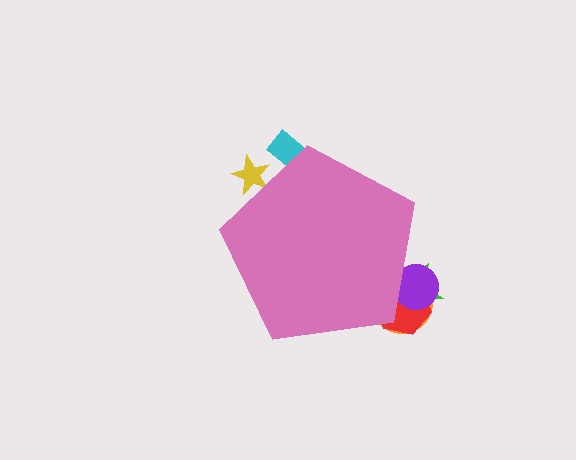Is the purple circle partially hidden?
Yes, the purple circle is partially hidden behind the pink pentagon.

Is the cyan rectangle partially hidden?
Yes, the cyan rectangle is partially hidden behind the pink pentagon.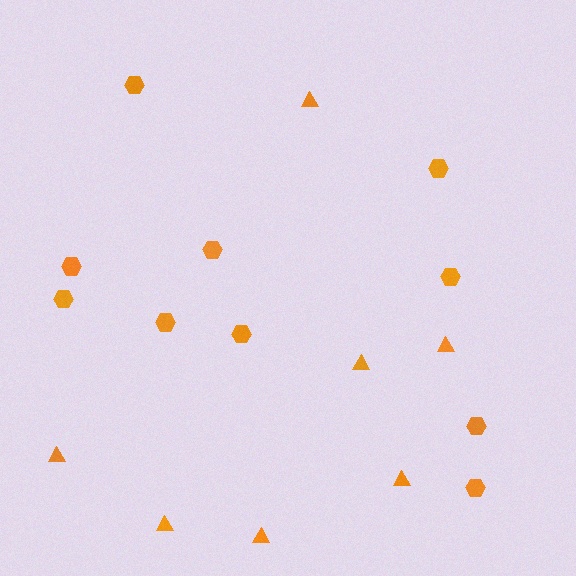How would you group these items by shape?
There are 2 groups: one group of triangles (7) and one group of hexagons (10).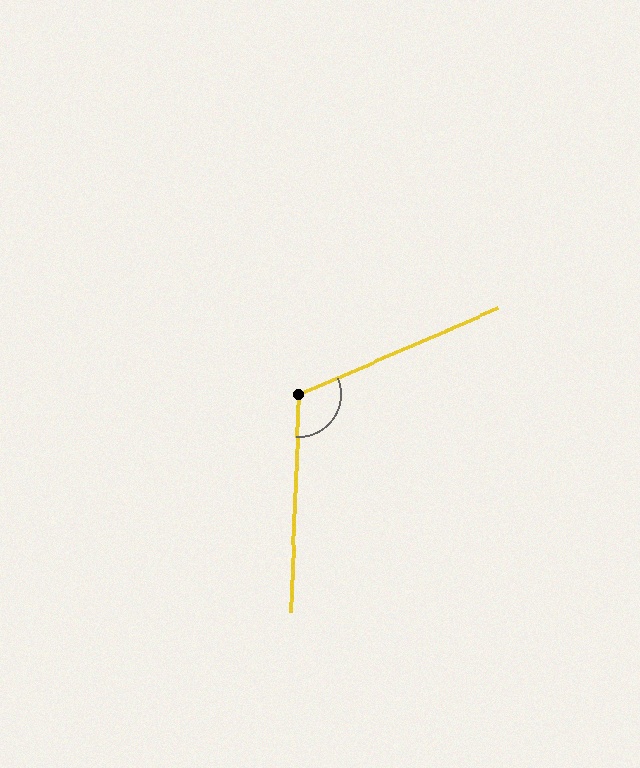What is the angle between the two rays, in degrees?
Approximately 115 degrees.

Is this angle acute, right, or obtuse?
It is obtuse.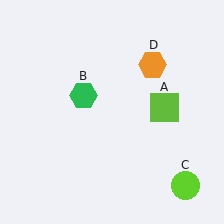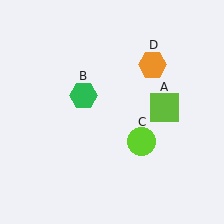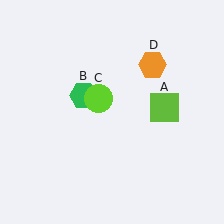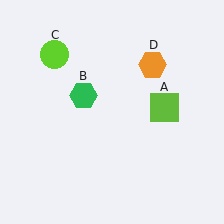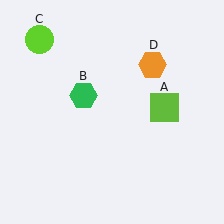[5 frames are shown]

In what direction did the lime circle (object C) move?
The lime circle (object C) moved up and to the left.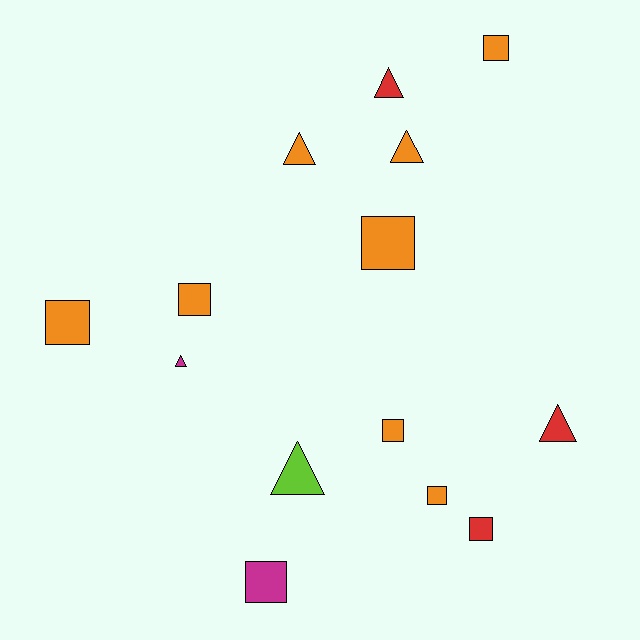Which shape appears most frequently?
Square, with 8 objects.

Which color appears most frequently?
Orange, with 8 objects.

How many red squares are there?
There is 1 red square.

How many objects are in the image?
There are 14 objects.